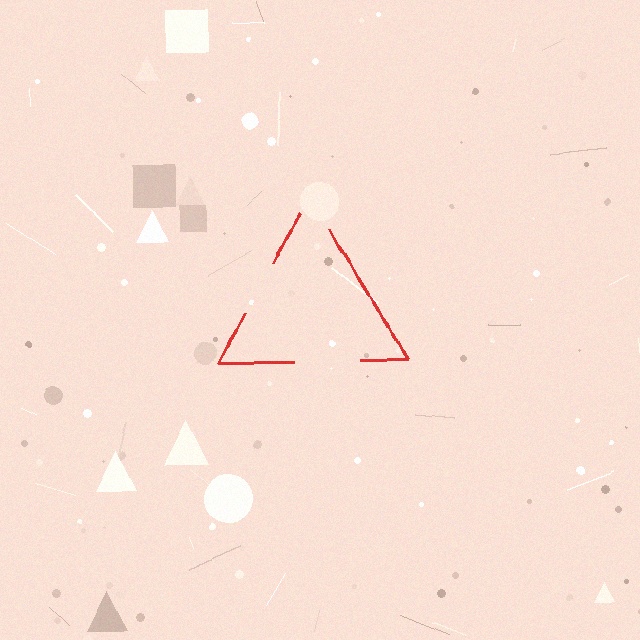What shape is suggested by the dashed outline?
The dashed outline suggests a triangle.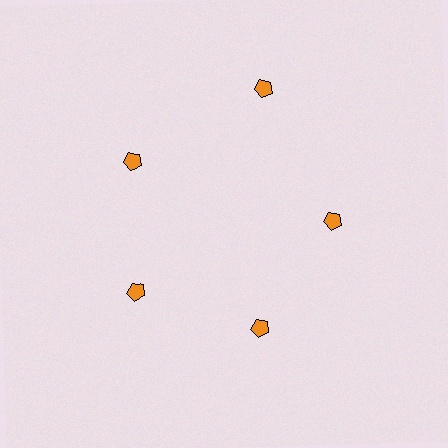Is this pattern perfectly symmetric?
No. The 5 orange pentagons are arranged in a ring, but one element near the 1 o'clock position is pushed outward from the center, breaking the 5-fold rotational symmetry.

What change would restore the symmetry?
The symmetry would be restored by moving it inward, back onto the ring so that all 5 pentagons sit at equal angles and equal distance from the center.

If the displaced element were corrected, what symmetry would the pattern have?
It would have 5-fold rotational symmetry — the pattern would map onto itself every 72 degrees.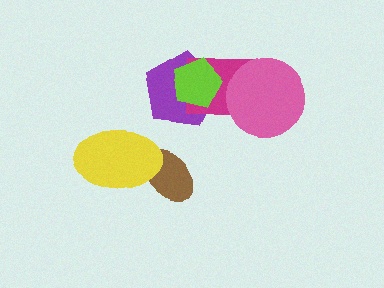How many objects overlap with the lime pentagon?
2 objects overlap with the lime pentagon.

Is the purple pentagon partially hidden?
Yes, it is partially covered by another shape.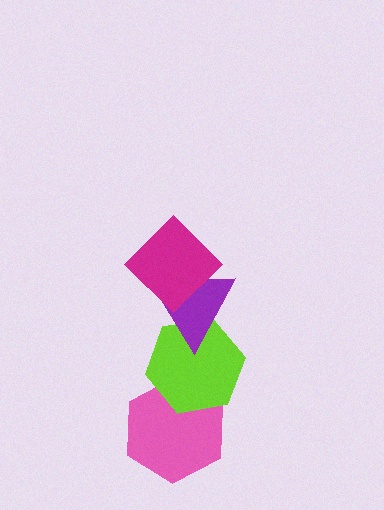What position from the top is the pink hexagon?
The pink hexagon is 4th from the top.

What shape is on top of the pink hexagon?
The lime hexagon is on top of the pink hexagon.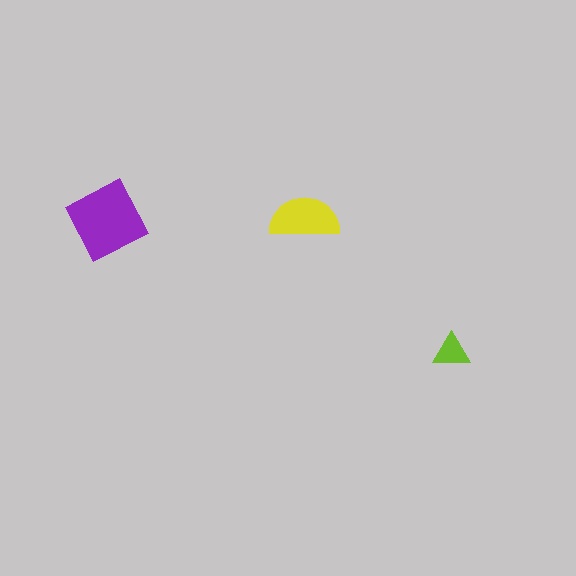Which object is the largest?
The purple diamond.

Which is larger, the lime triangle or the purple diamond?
The purple diamond.